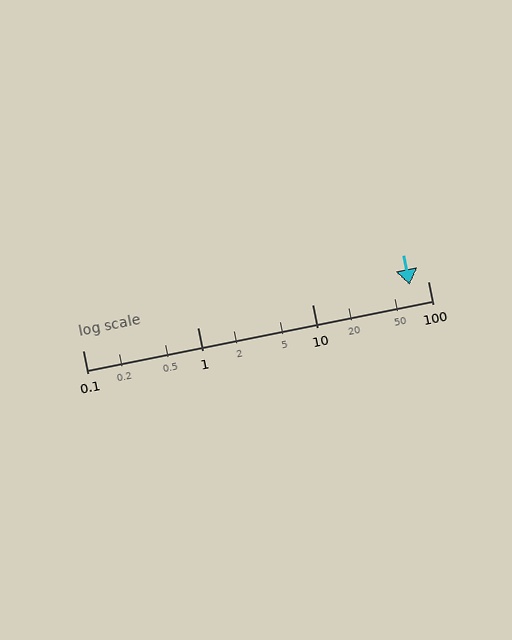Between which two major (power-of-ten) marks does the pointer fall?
The pointer is between 10 and 100.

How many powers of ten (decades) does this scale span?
The scale spans 3 decades, from 0.1 to 100.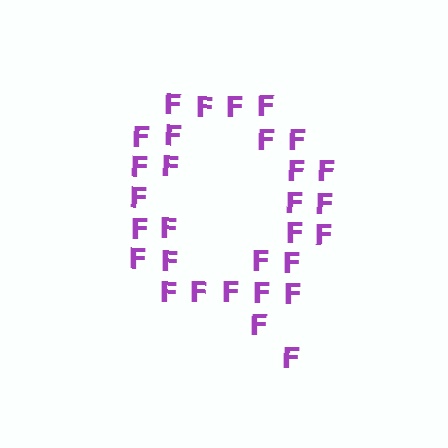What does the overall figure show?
The overall figure shows the letter Q.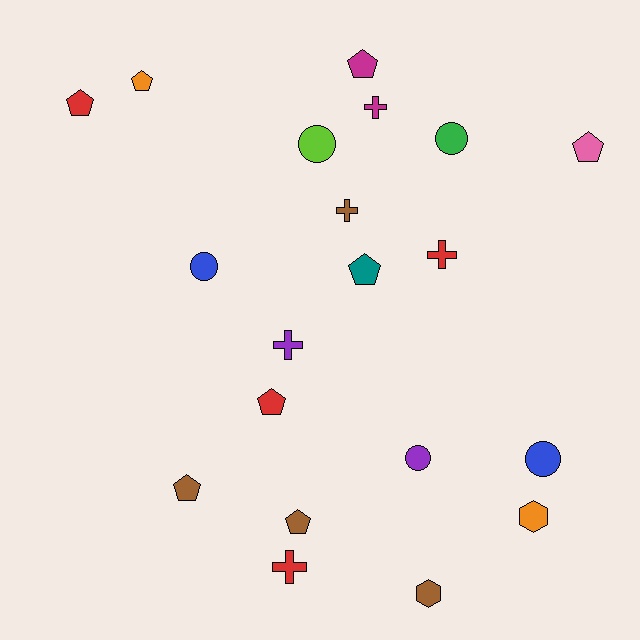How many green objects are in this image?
There is 1 green object.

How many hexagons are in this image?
There are 2 hexagons.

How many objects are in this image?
There are 20 objects.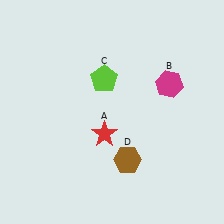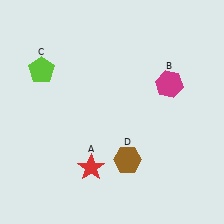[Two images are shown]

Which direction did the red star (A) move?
The red star (A) moved down.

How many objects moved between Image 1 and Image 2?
2 objects moved between the two images.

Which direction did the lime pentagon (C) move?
The lime pentagon (C) moved left.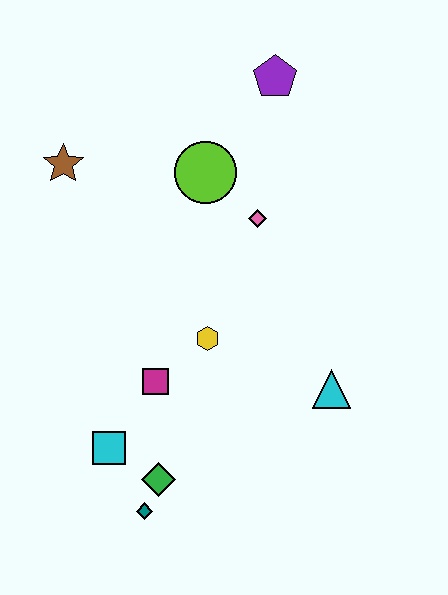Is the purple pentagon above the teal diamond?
Yes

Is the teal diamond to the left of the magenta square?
Yes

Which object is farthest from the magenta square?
The purple pentagon is farthest from the magenta square.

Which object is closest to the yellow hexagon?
The magenta square is closest to the yellow hexagon.